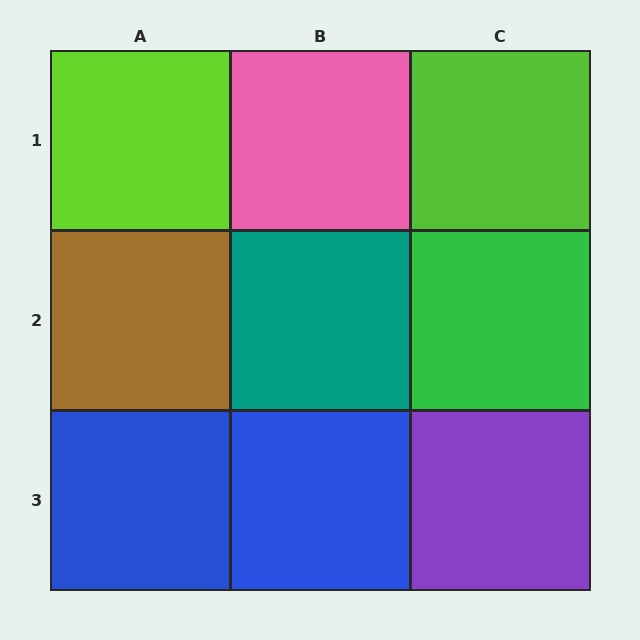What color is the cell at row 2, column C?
Green.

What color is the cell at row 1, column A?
Lime.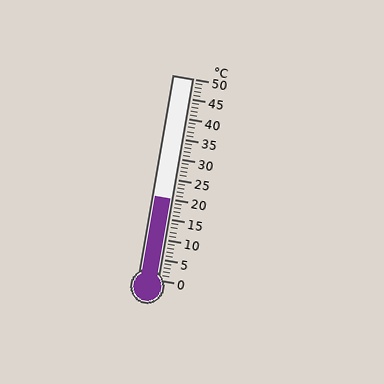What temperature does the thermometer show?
The thermometer shows approximately 20°C.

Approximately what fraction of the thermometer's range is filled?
The thermometer is filled to approximately 40% of its range.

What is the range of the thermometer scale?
The thermometer scale ranges from 0°C to 50°C.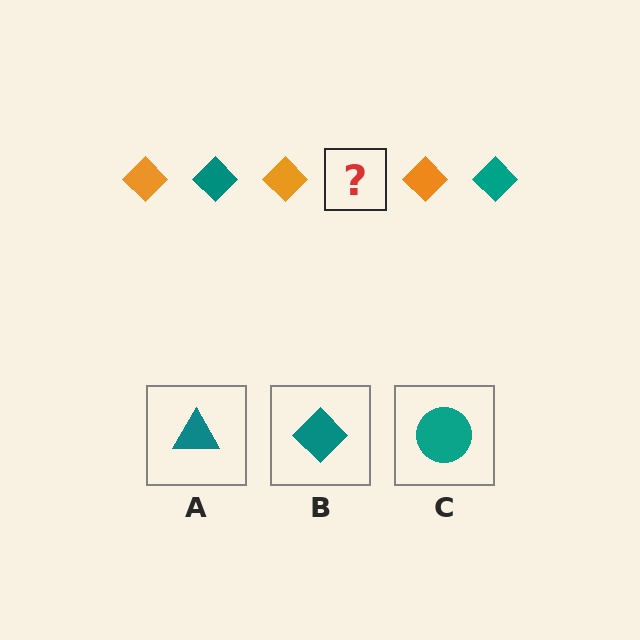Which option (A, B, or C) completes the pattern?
B.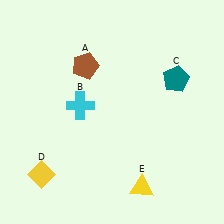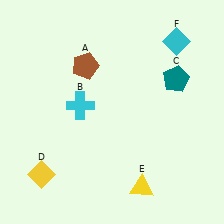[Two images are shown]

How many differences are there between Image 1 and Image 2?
There is 1 difference between the two images.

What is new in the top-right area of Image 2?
A cyan diamond (F) was added in the top-right area of Image 2.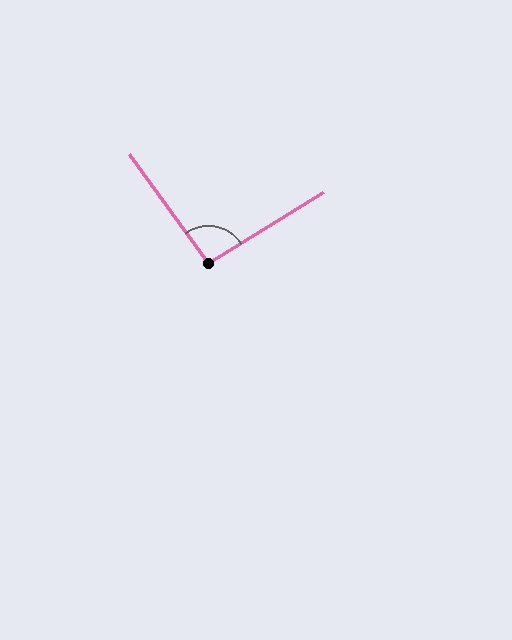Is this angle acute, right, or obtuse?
It is approximately a right angle.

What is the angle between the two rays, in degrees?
Approximately 94 degrees.